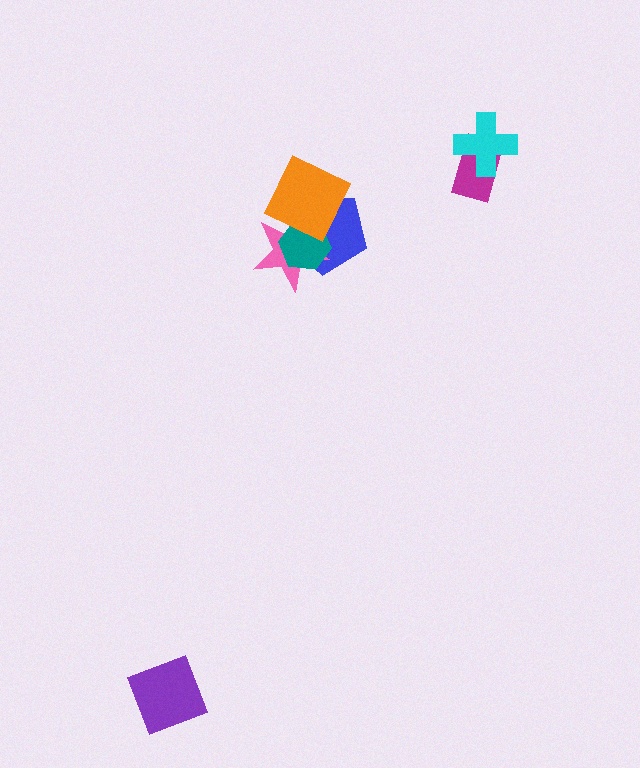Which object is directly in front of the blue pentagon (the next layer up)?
The pink star is directly in front of the blue pentagon.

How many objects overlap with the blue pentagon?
3 objects overlap with the blue pentagon.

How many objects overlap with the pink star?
3 objects overlap with the pink star.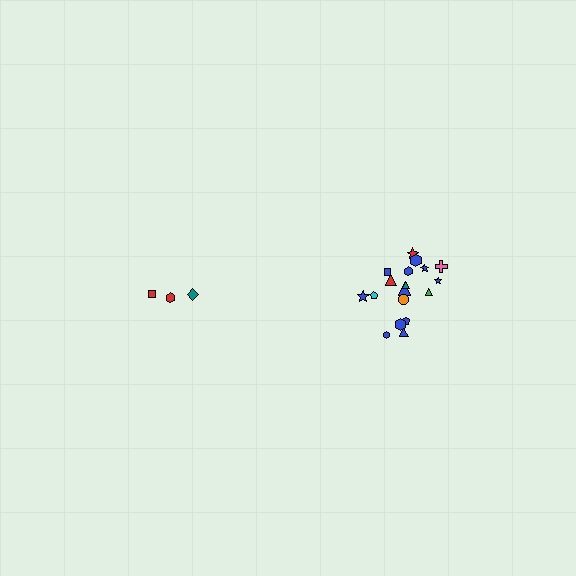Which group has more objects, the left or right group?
The right group.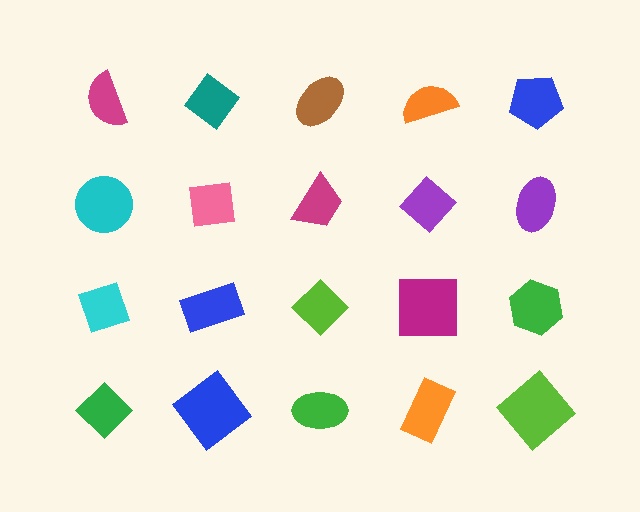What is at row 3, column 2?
A blue rectangle.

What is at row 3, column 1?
A cyan diamond.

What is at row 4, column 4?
An orange rectangle.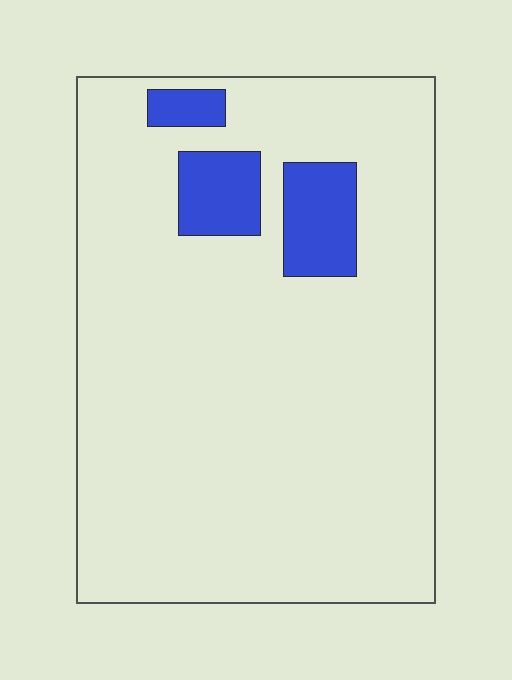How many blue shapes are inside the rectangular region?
3.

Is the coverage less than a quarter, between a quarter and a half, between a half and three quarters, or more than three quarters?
Less than a quarter.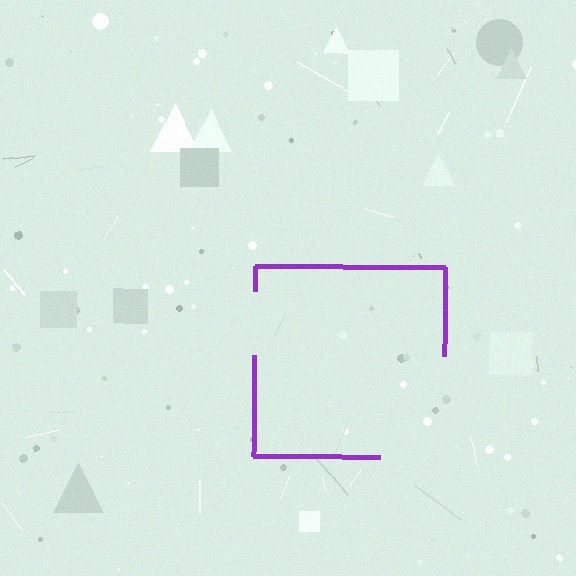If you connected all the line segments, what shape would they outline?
They would outline a square.